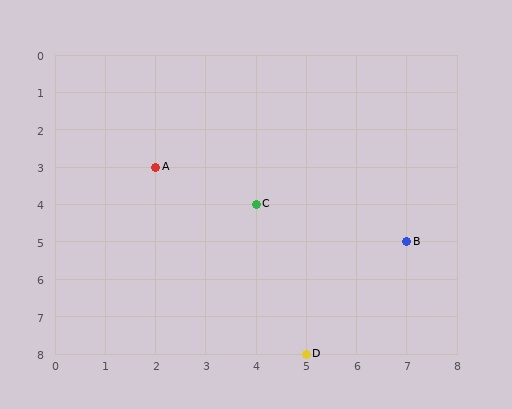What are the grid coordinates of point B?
Point B is at grid coordinates (7, 5).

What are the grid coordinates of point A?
Point A is at grid coordinates (2, 3).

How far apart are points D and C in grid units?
Points D and C are 1 column and 4 rows apart (about 4.1 grid units diagonally).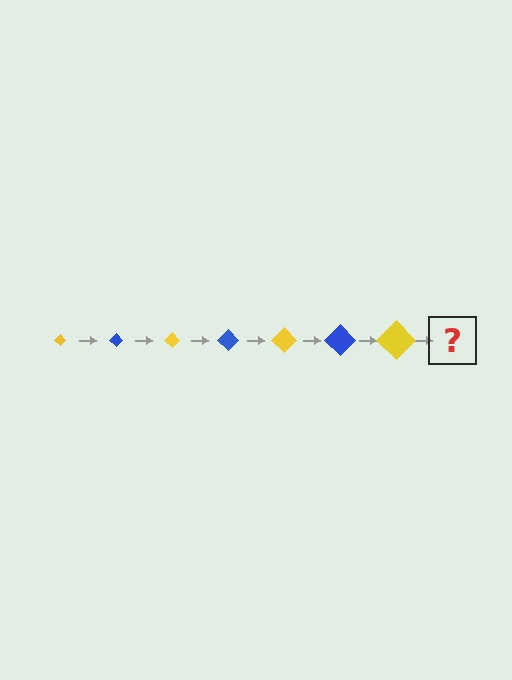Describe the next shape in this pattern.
It should be a blue diamond, larger than the previous one.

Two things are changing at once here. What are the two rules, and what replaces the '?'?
The two rules are that the diamond grows larger each step and the color cycles through yellow and blue. The '?' should be a blue diamond, larger than the previous one.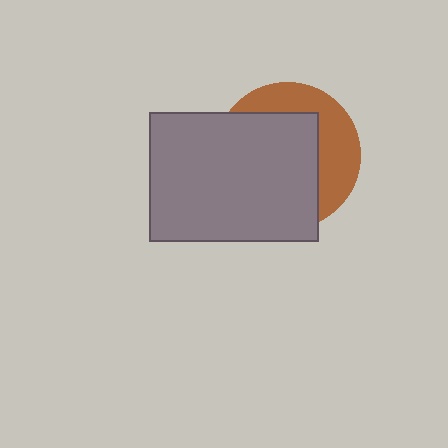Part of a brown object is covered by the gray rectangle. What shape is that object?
It is a circle.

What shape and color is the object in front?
The object in front is a gray rectangle.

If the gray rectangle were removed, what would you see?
You would see the complete brown circle.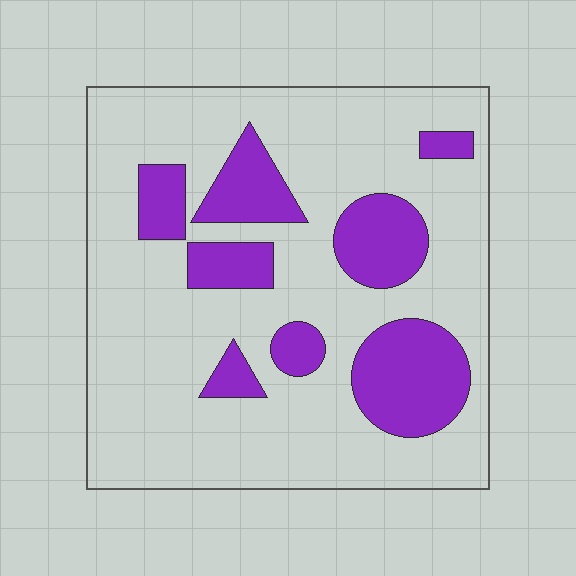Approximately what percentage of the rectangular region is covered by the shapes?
Approximately 25%.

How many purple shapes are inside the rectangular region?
8.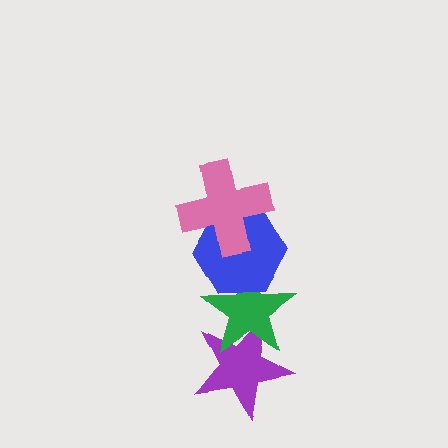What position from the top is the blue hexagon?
The blue hexagon is 2nd from the top.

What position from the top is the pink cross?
The pink cross is 1st from the top.